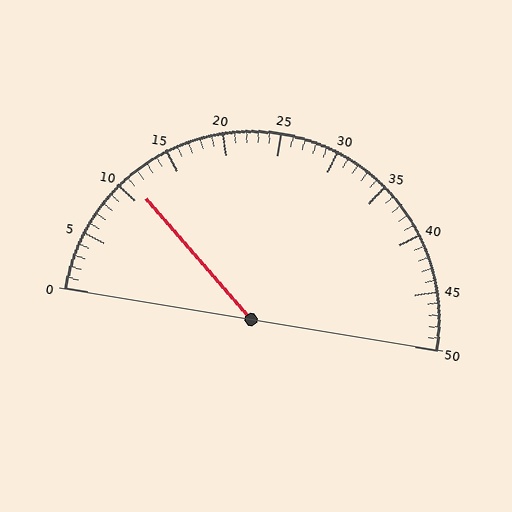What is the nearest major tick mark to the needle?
The nearest major tick mark is 10.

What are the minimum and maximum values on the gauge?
The gauge ranges from 0 to 50.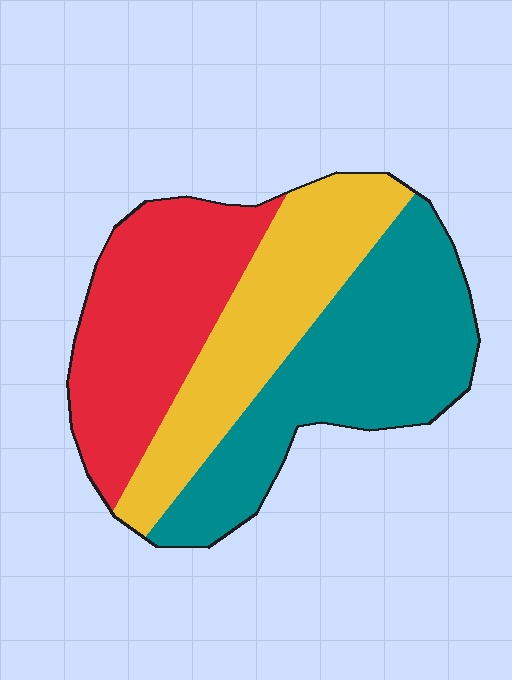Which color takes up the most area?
Teal, at roughly 40%.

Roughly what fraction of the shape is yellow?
Yellow covers 29% of the shape.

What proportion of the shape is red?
Red takes up between a sixth and a third of the shape.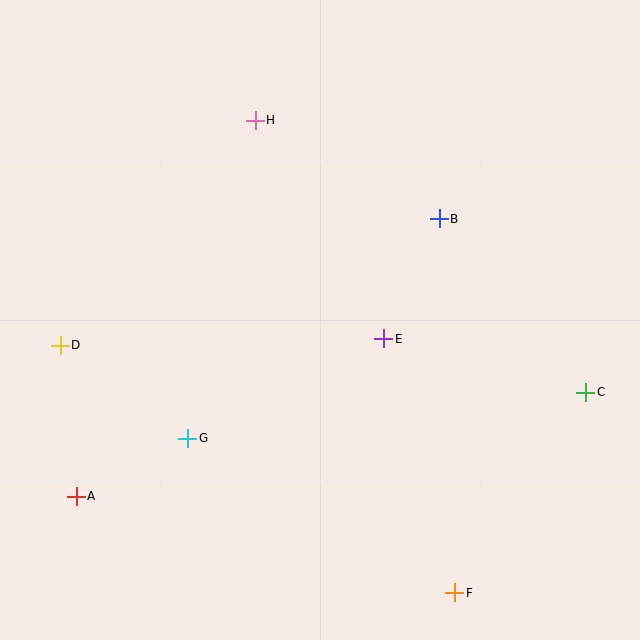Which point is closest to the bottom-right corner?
Point F is closest to the bottom-right corner.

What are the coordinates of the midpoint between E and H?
The midpoint between E and H is at (319, 230).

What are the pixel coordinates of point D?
Point D is at (60, 345).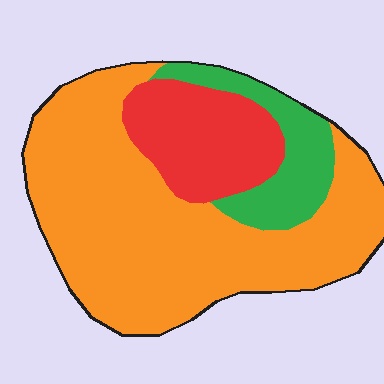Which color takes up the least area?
Green, at roughly 15%.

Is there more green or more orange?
Orange.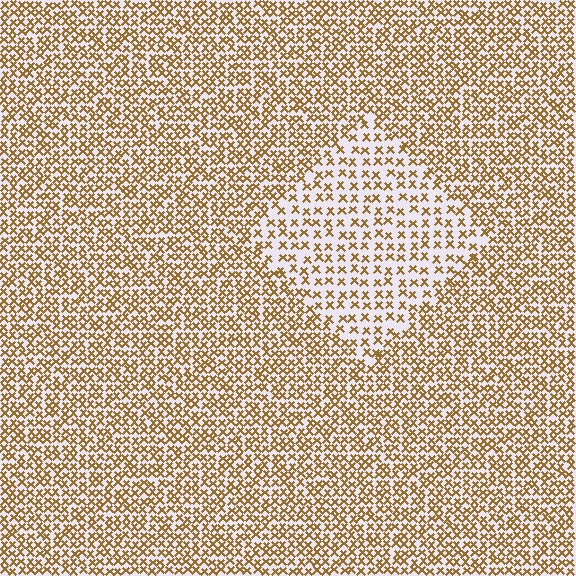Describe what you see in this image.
The image contains small brown elements arranged at two different densities. A diamond-shaped region is visible where the elements are less densely packed than the surrounding area.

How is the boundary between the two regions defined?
The boundary is defined by a change in element density (approximately 1.9x ratio). All elements are the same color, size, and shape.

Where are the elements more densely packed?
The elements are more densely packed outside the diamond boundary.